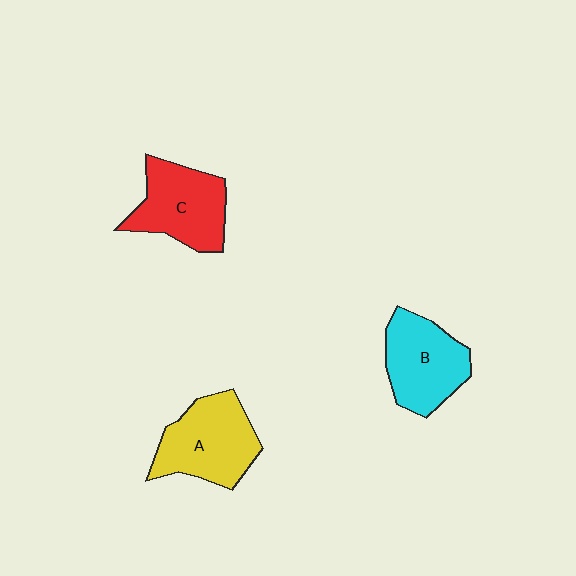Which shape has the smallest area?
Shape B (cyan).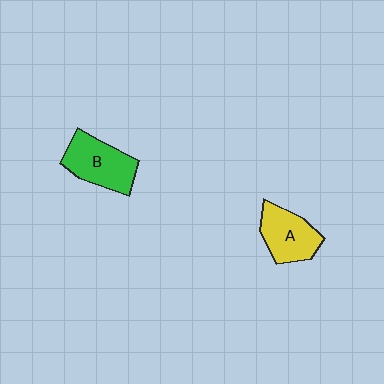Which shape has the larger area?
Shape B (green).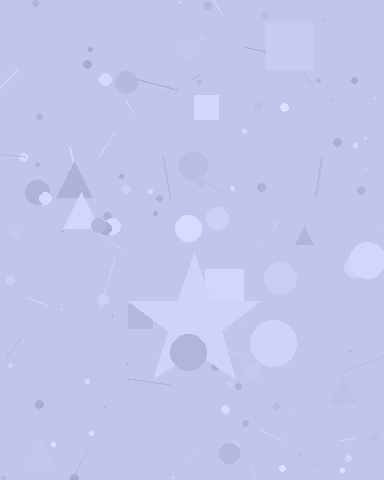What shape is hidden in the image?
A star is hidden in the image.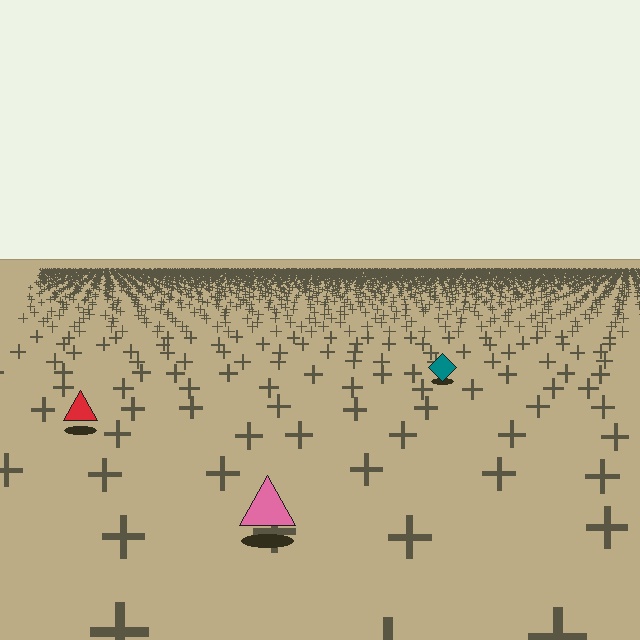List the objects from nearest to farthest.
From nearest to farthest: the pink triangle, the red triangle, the teal diamond.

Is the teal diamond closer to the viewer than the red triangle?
No. The red triangle is closer — you can tell from the texture gradient: the ground texture is coarser near it.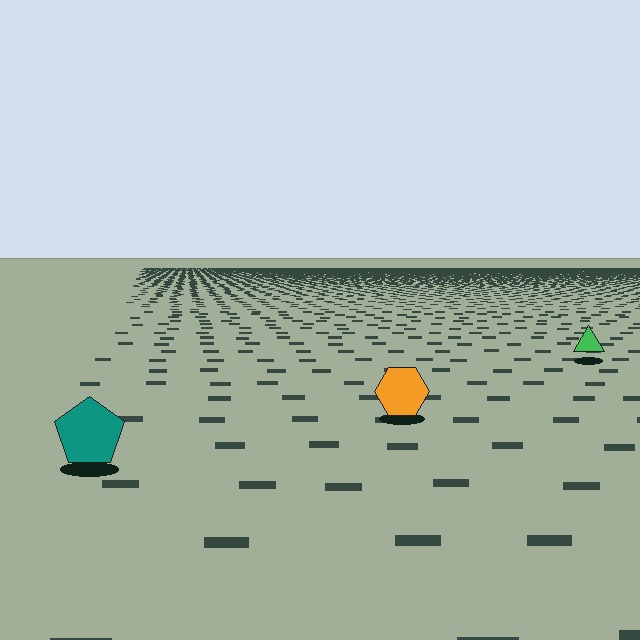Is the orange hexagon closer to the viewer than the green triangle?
Yes. The orange hexagon is closer — you can tell from the texture gradient: the ground texture is coarser near it.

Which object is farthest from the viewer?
The green triangle is farthest from the viewer. It appears smaller and the ground texture around it is denser.